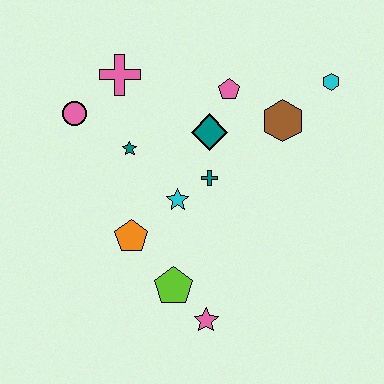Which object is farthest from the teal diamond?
The pink star is farthest from the teal diamond.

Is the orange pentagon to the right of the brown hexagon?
No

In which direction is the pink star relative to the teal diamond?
The pink star is below the teal diamond.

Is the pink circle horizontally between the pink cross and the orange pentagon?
No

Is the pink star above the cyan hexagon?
No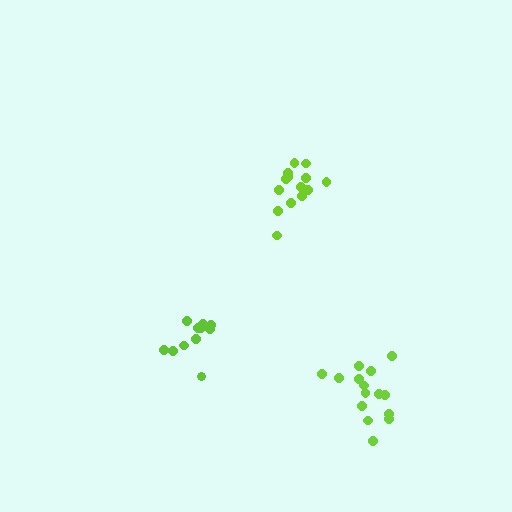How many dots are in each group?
Group 1: 14 dots, Group 2: 11 dots, Group 3: 15 dots (40 total).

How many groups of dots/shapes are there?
There are 3 groups.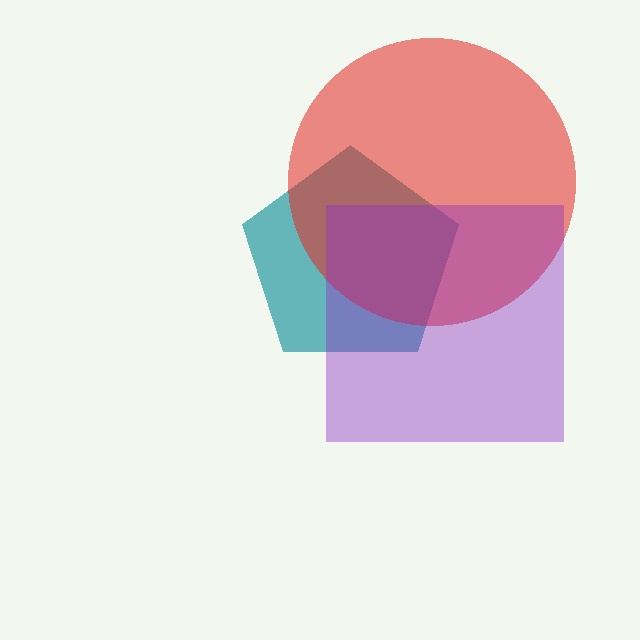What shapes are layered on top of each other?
The layered shapes are: a teal pentagon, a red circle, a purple square.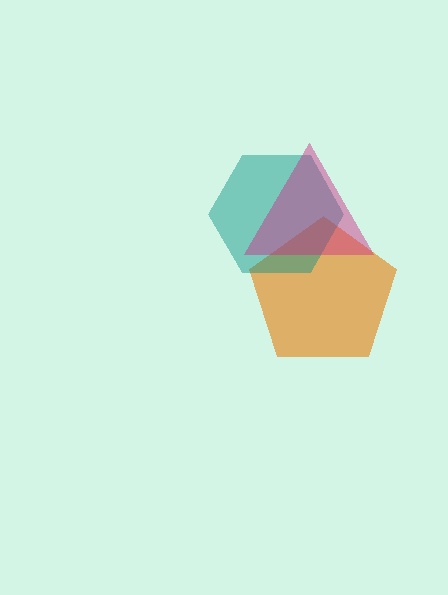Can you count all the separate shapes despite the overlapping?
Yes, there are 3 separate shapes.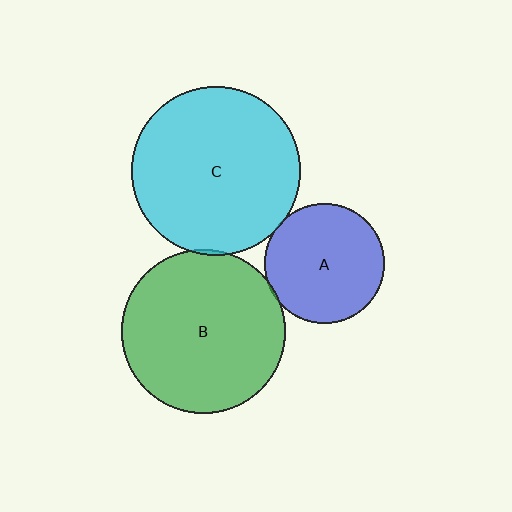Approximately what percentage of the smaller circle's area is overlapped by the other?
Approximately 5%.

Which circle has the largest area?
Circle C (cyan).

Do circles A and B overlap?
Yes.